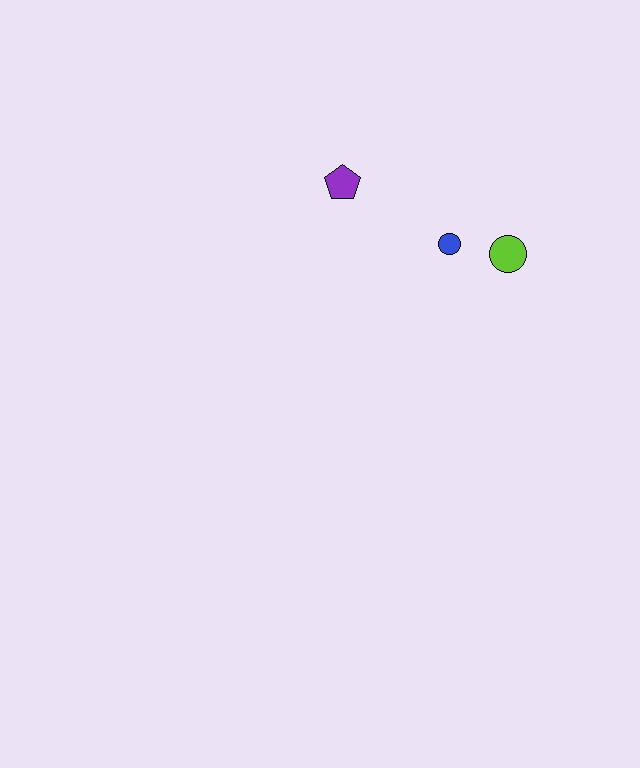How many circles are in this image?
There are 2 circles.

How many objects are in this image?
There are 3 objects.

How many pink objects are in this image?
There are no pink objects.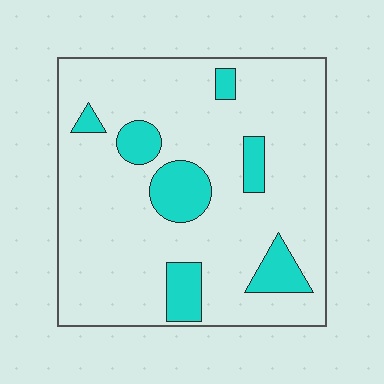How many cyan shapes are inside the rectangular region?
7.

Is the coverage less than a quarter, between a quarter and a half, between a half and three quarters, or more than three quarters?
Less than a quarter.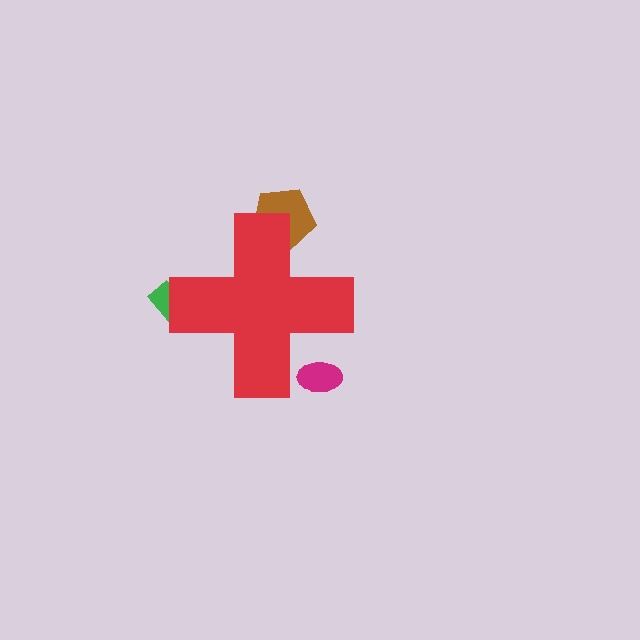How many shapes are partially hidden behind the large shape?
3 shapes are partially hidden.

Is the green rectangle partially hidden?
Yes, the green rectangle is partially hidden behind the red cross.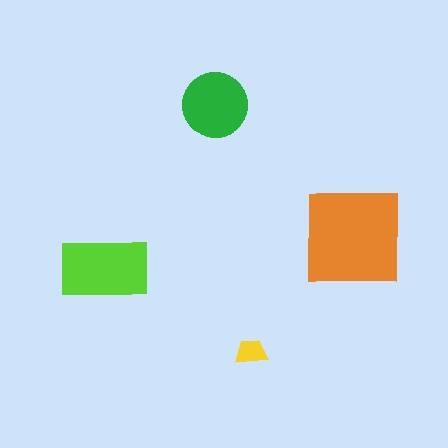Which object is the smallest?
The yellow trapezoid.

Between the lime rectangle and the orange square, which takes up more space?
The orange square.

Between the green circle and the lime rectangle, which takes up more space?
The lime rectangle.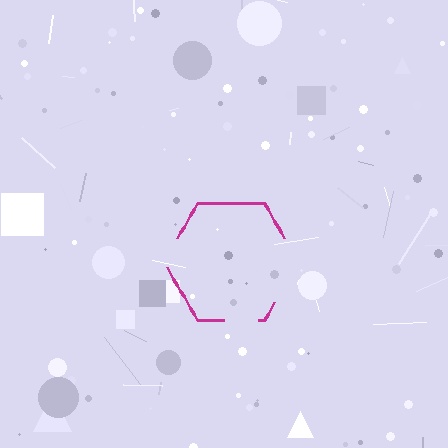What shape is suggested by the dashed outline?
The dashed outline suggests a hexagon.